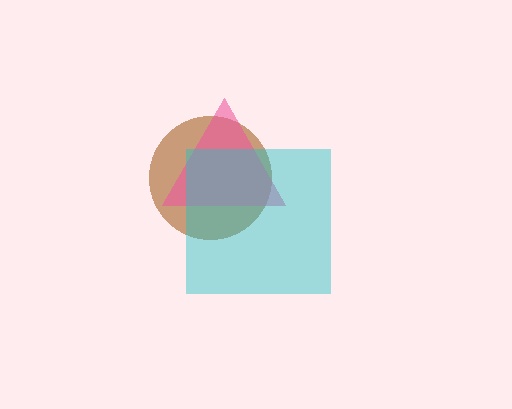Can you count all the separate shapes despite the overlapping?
Yes, there are 3 separate shapes.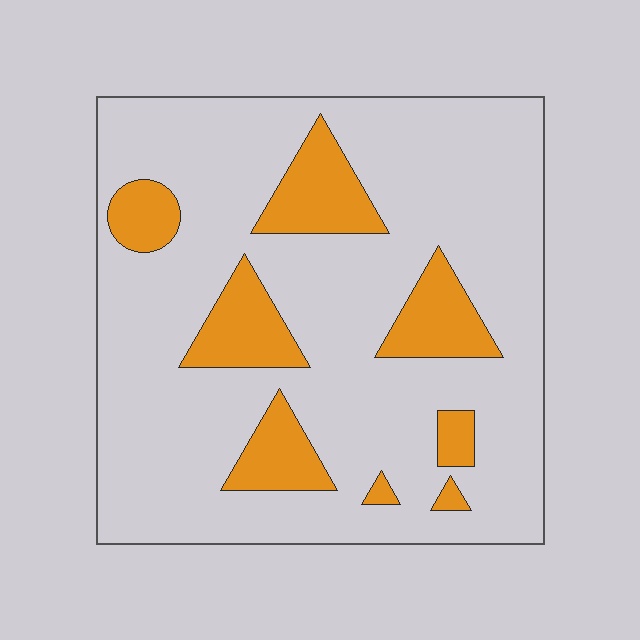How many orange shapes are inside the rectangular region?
8.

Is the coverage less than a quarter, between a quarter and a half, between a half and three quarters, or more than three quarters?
Less than a quarter.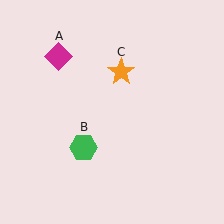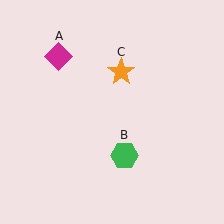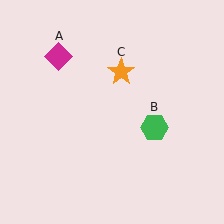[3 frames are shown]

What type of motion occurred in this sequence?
The green hexagon (object B) rotated counterclockwise around the center of the scene.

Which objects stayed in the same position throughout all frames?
Magenta diamond (object A) and orange star (object C) remained stationary.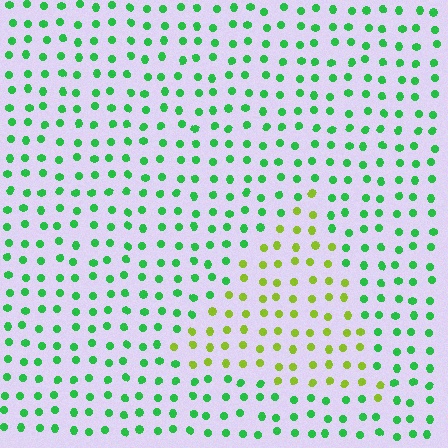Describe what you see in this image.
The image is filled with small green elements in a uniform arrangement. A triangle-shaped region is visible where the elements are tinted to a slightly different hue, forming a subtle color boundary.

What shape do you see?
I see a triangle.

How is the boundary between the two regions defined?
The boundary is defined purely by a slight shift in hue (about 50 degrees). Spacing, size, and orientation are identical on both sides.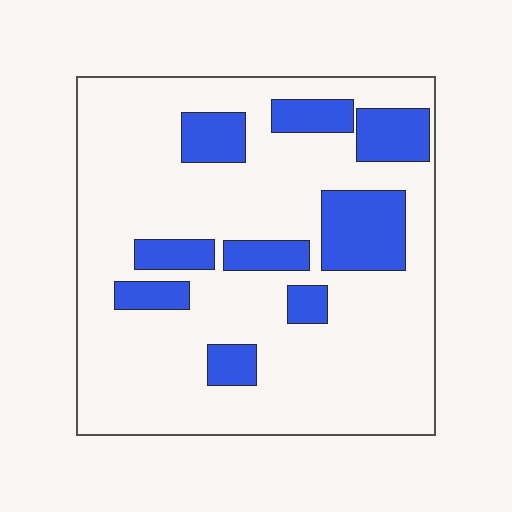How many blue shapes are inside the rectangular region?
9.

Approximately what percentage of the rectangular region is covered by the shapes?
Approximately 20%.